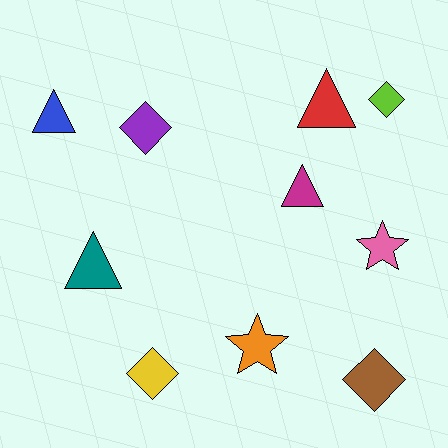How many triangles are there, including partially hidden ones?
There are 4 triangles.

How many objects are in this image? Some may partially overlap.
There are 10 objects.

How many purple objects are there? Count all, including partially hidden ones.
There is 1 purple object.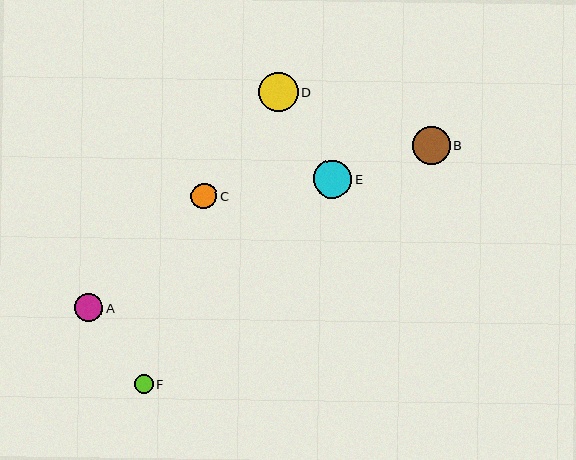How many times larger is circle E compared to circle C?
Circle E is approximately 1.5 times the size of circle C.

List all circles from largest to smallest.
From largest to smallest: D, B, E, A, C, F.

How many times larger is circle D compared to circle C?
Circle D is approximately 1.6 times the size of circle C.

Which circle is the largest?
Circle D is the largest with a size of approximately 40 pixels.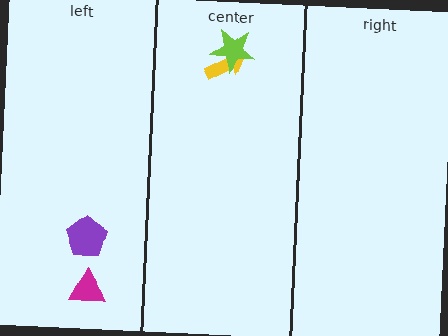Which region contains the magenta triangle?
The left region.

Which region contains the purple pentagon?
The left region.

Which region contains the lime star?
The center region.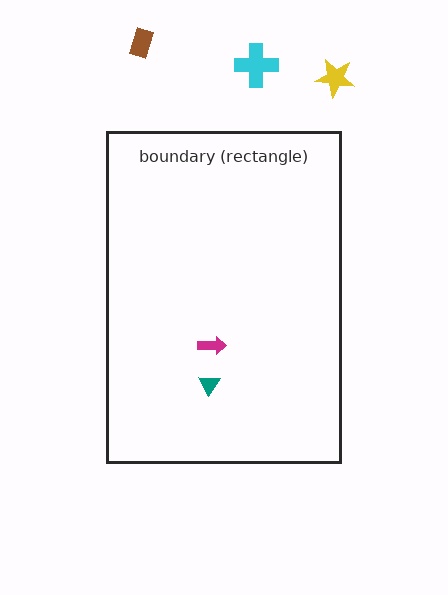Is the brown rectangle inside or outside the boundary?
Outside.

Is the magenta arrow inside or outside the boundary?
Inside.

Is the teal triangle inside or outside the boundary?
Inside.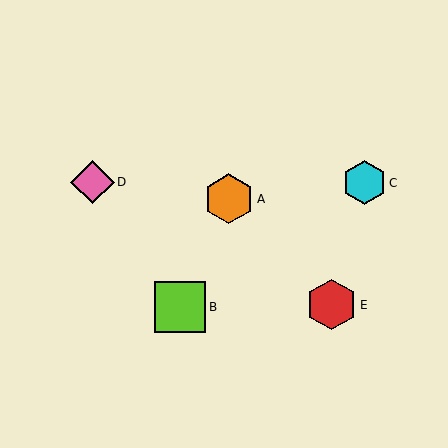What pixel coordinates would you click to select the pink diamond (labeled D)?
Click at (92, 182) to select the pink diamond D.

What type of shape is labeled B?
Shape B is a lime square.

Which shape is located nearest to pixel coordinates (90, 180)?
The pink diamond (labeled D) at (92, 182) is nearest to that location.